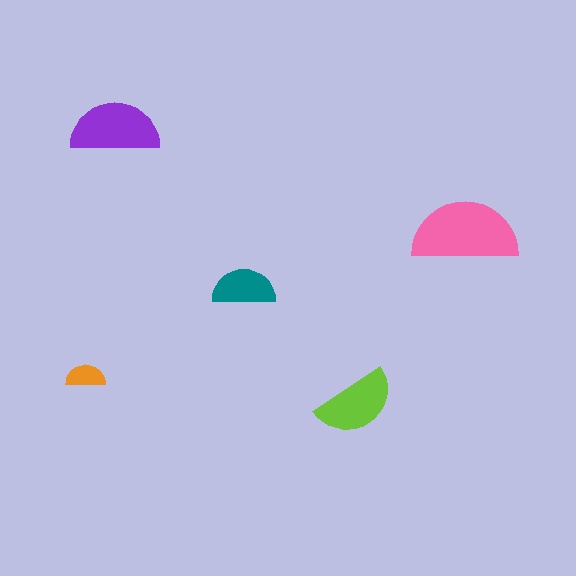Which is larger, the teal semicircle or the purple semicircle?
The purple one.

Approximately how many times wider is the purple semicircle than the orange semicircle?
About 2.5 times wider.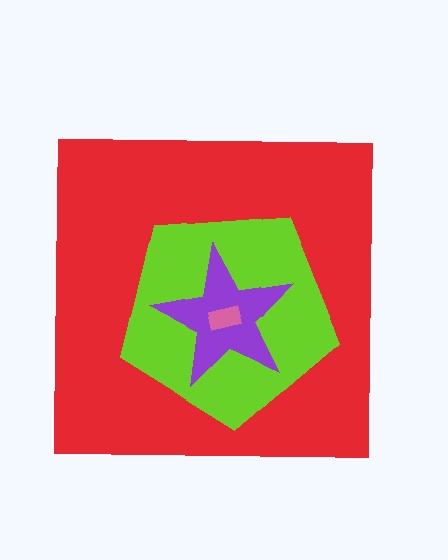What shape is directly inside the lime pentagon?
The purple star.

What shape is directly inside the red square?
The lime pentagon.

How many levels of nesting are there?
4.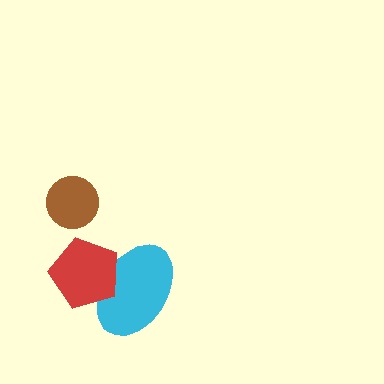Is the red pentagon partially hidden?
No, no other shape covers it.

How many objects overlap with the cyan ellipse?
1 object overlaps with the cyan ellipse.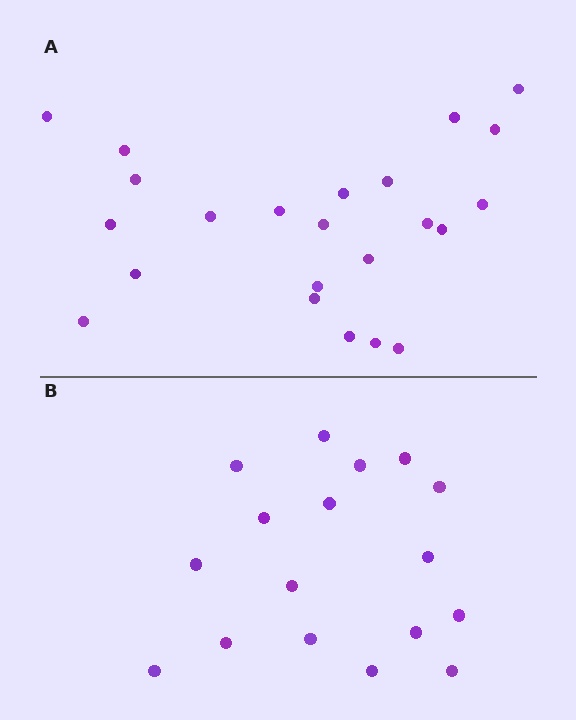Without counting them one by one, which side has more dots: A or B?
Region A (the top region) has more dots.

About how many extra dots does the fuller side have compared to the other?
Region A has about 6 more dots than region B.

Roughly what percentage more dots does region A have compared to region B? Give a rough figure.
About 35% more.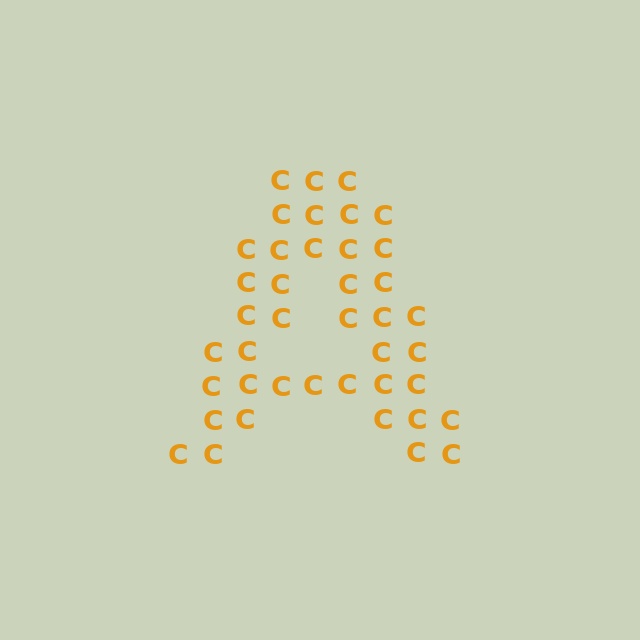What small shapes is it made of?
It is made of small letter C's.